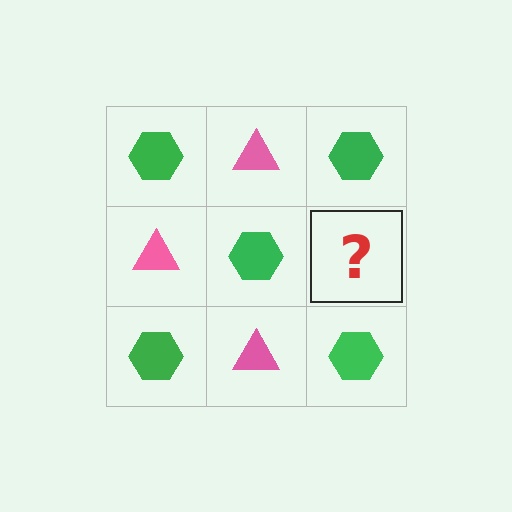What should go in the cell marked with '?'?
The missing cell should contain a pink triangle.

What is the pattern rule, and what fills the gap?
The rule is that it alternates green hexagon and pink triangle in a checkerboard pattern. The gap should be filled with a pink triangle.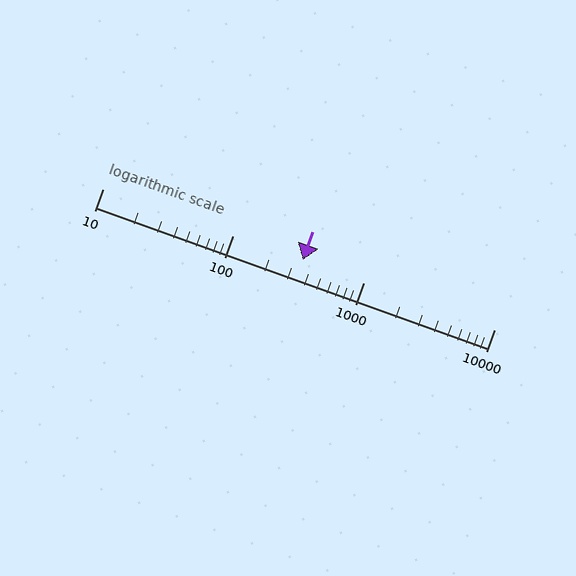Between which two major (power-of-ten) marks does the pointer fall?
The pointer is between 100 and 1000.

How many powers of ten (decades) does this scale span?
The scale spans 3 decades, from 10 to 10000.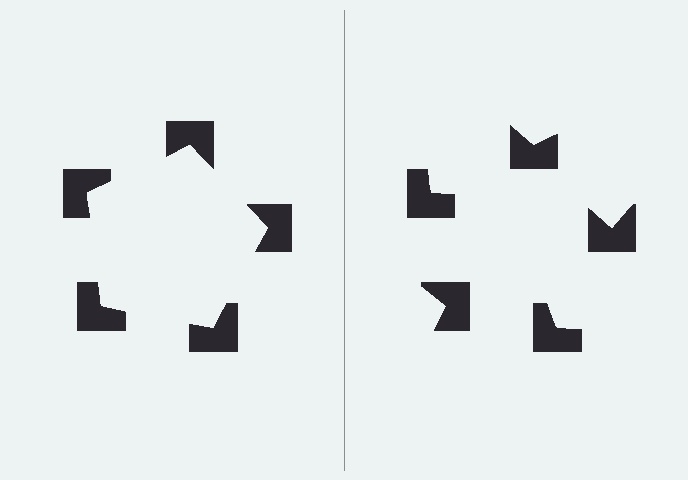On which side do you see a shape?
An illusory pentagon appears on the left side. On the right side the wedge cuts are rotated, so no coherent shape forms.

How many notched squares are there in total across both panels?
10 — 5 on each side.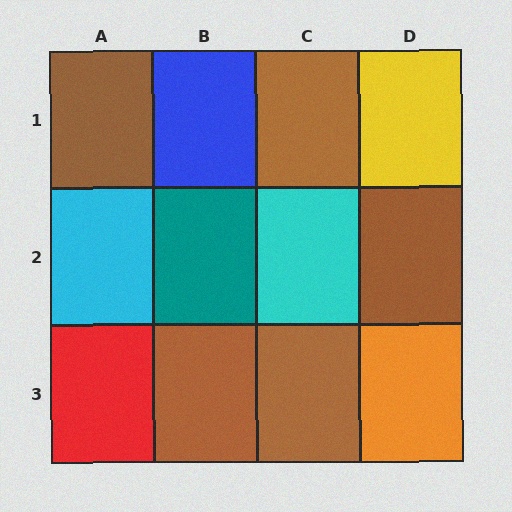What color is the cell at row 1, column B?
Blue.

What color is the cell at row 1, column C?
Brown.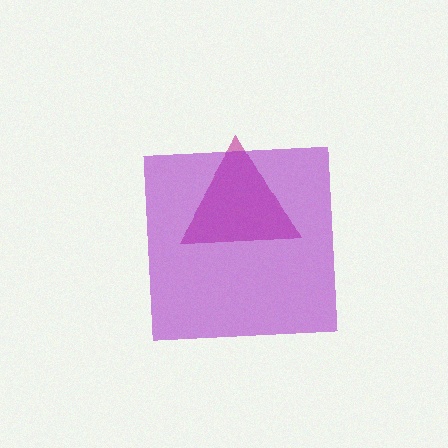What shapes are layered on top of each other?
The layered shapes are: a magenta triangle, a purple square.